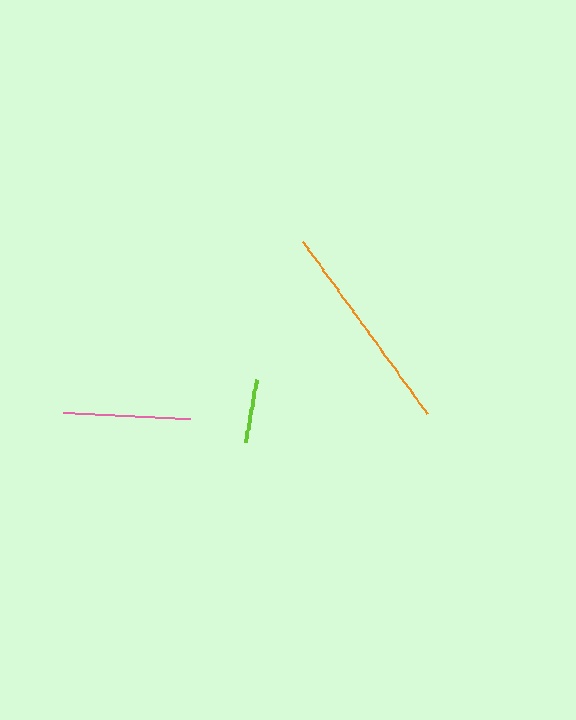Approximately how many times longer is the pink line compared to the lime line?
The pink line is approximately 2.0 times the length of the lime line.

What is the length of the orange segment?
The orange segment is approximately 213 pixels long.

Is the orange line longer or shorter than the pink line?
The orange line is longer than the pink line.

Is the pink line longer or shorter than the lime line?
The pink line is longer than the lime line.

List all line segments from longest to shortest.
From longest to shortest: orange, pink, lime.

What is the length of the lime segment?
The lime segment is approximately 63 pixels long.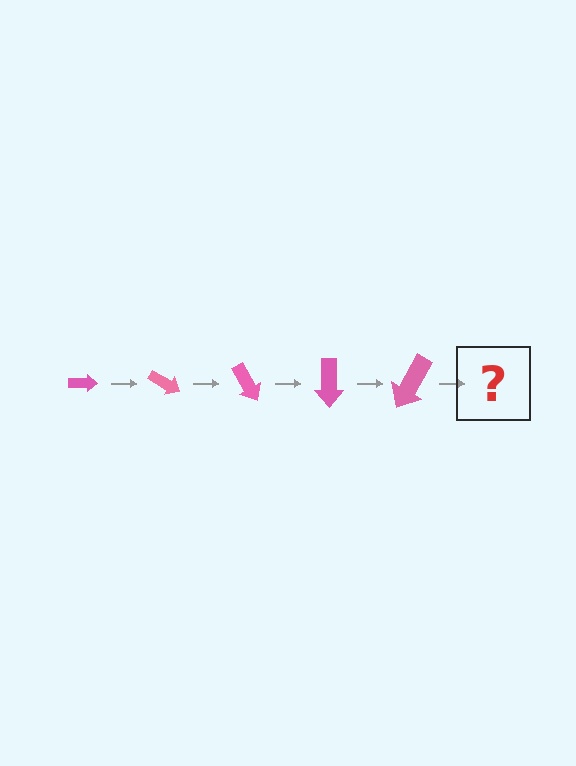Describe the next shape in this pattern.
It should be an arrow, larger than the previous one and rotated 150 degrees from the start.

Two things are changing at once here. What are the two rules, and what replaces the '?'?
The two rules are that the arrow grows larger each step and it rotates 30 degrees each step. The '?' should be an arrow, larger than the previous one and rotated 150 degrees from the start.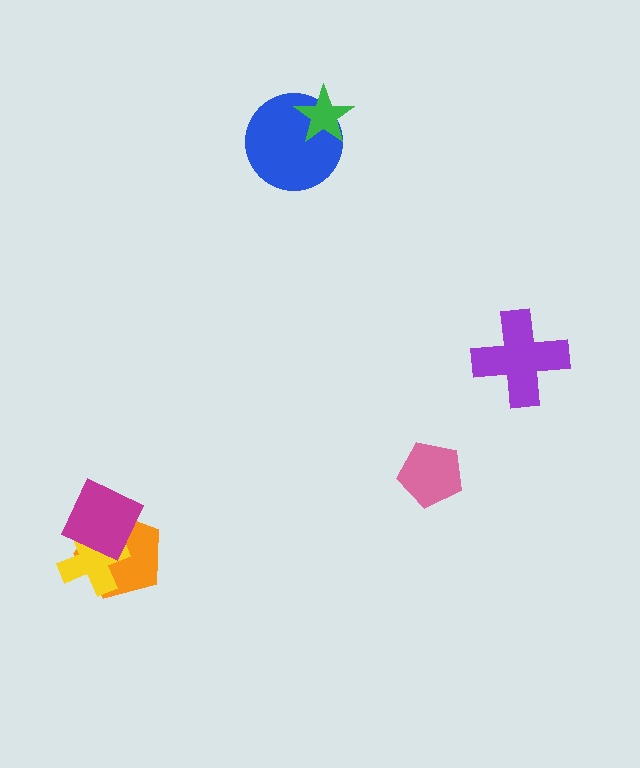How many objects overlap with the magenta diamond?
2 objects overlap with the magenta diamond.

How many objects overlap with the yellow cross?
2 objects overlap with the yellow cross.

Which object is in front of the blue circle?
The green star is in front of the blue circle.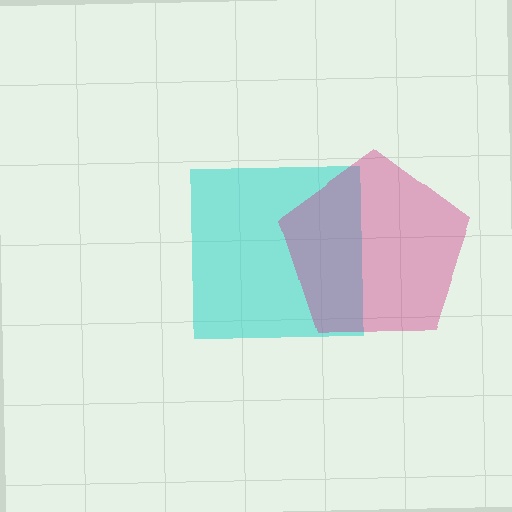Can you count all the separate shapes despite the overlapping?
Yes, there are 2 separate shapes.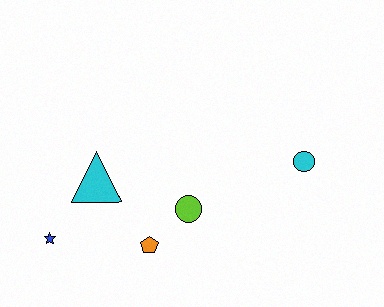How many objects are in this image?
There are 5 objects.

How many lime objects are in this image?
There is 1 lime object.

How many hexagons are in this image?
There are no hexagons.